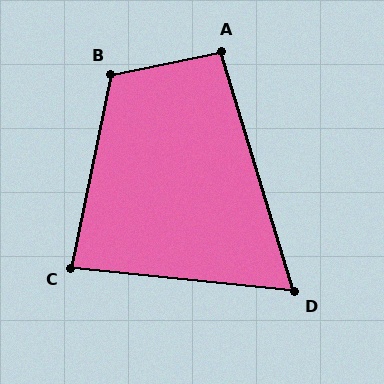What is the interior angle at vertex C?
Approximately 84 degrees (acute).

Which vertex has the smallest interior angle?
D, at approximately 67 degrees.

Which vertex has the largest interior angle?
B, at approximately 113 degrees.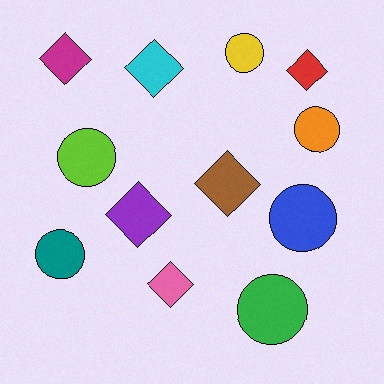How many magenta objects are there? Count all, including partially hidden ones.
There is 1 magenta object.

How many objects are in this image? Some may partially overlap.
There are 12 objects.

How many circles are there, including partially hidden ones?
There are 6 circles.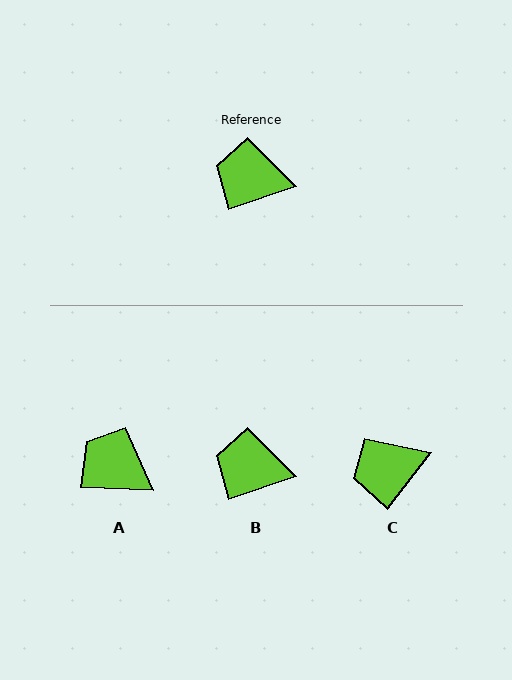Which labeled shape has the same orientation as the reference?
B.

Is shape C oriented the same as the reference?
No, it is off by about 33 degrees.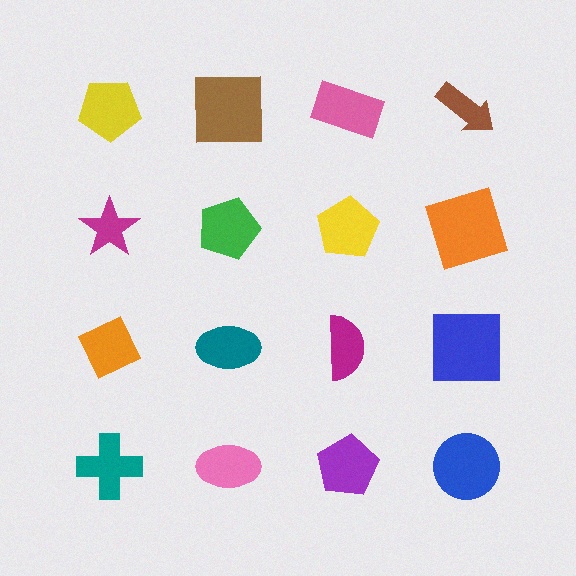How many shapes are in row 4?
4 shapes.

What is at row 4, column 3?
A purple pentagon.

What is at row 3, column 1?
An orange diamond.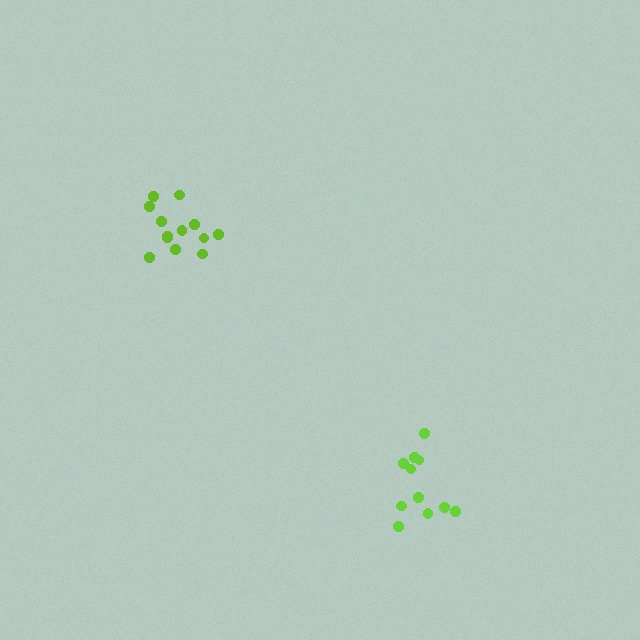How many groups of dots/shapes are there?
There are 2 groups.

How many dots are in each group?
Group 1: 11 dots, Group 2: 13 dots (24 total).